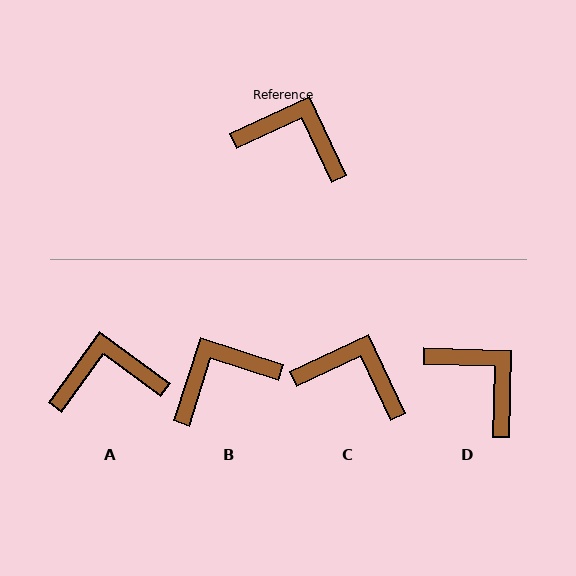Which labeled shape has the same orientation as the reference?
C.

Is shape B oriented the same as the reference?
No, it is off by about 47 degrees.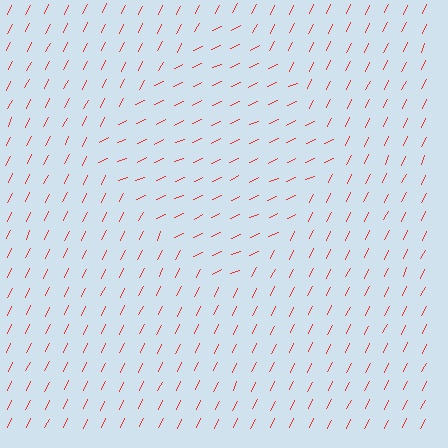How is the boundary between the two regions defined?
The boundary is defined purely by a change in line orientation (approximately 40 degrees difference). All lines are the same color and thickness.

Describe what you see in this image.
The image is filled with small red line segments. A diamond region in the image has lines oriented differently from the surrounding lines, creating a visible texture boundary.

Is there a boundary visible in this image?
Yes, there is a texture boundary formed by a change in line orientation.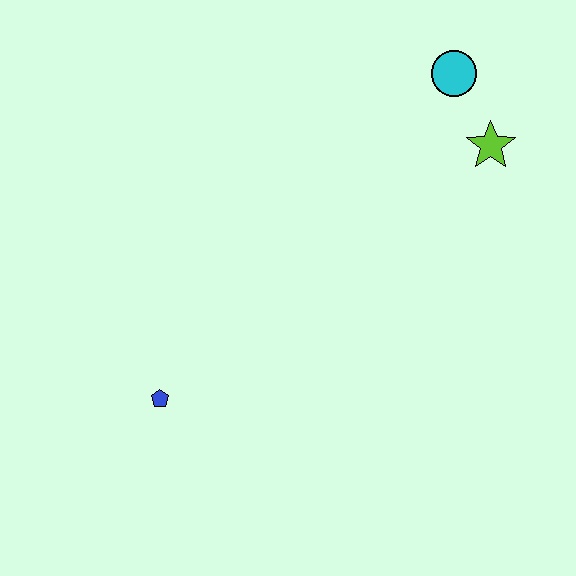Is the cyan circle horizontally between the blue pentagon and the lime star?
Yes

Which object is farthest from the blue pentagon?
The cyan circle is farthest from the blue pentagon.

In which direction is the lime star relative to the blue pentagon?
The lime star is to the right of the blue pentagon.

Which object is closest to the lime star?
The cyan circle is closest to the lime star.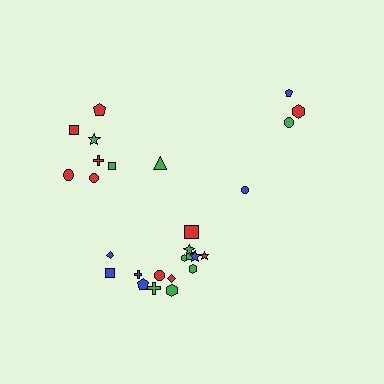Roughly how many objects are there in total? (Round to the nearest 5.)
Roughly 25 objects in total.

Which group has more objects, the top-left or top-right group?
The top-left group.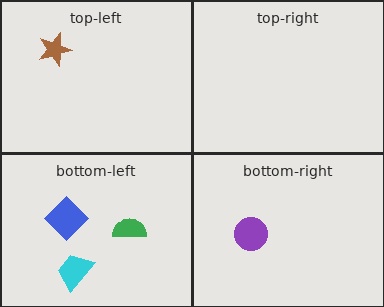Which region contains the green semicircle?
The bottom-left region.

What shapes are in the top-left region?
The brown star.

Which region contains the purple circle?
The bottom-right region.